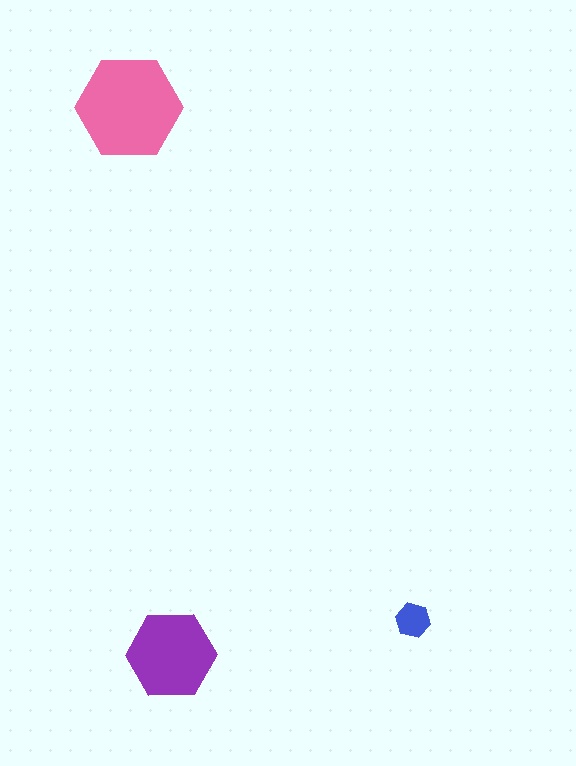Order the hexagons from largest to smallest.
the pink one, the purple one, the blue one.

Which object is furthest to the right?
The blue hexagon is rightmost.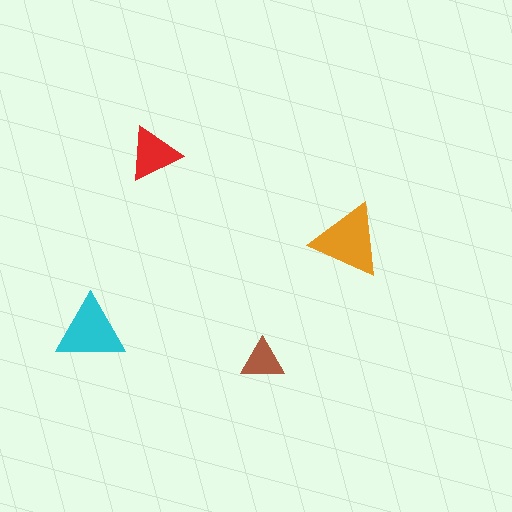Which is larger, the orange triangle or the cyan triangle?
The orange one.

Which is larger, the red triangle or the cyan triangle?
The cyan one.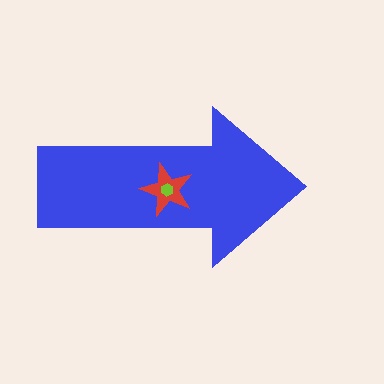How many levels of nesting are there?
3.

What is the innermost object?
The lime hexagon.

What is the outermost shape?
The blue arrow.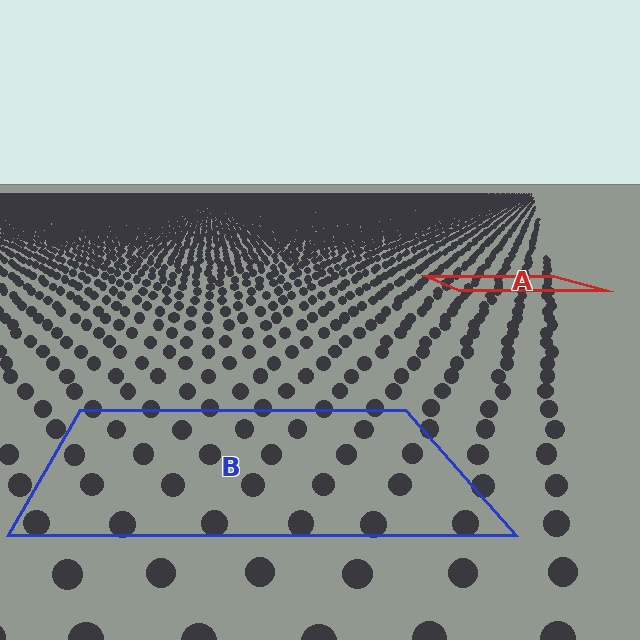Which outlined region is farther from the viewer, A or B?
Region A is farther from the viewer — the texture elements inside it appear smaller and more densely packed.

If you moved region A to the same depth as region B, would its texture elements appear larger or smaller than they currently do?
They would appear larger. At a closer depth, the same texture elements are projected at a bigger on-screen size.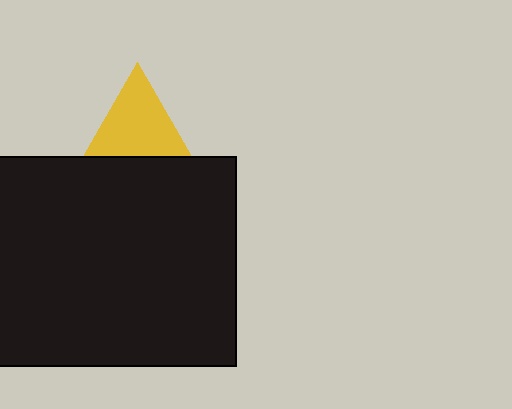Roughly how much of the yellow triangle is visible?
Most of it is visible (roughly 68%).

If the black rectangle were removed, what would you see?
You would see the complete yellow triangle.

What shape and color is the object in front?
The object in front is a black rectangle.